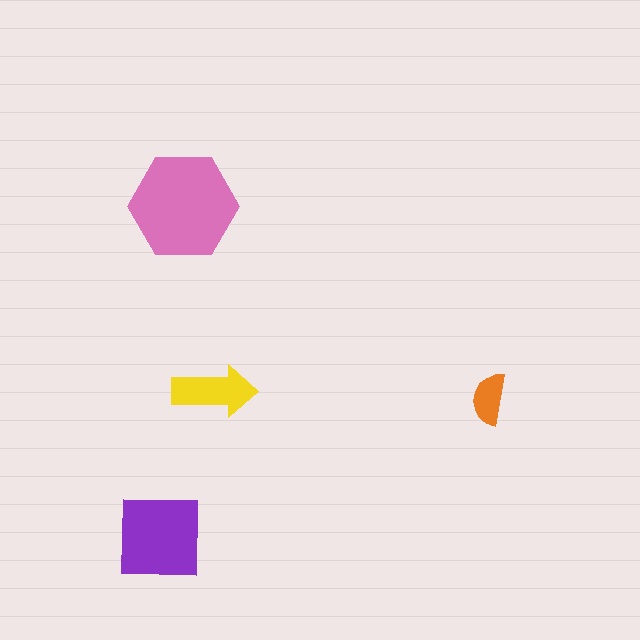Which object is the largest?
The pink hexagon.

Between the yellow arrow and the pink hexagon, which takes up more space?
The pink hexagon.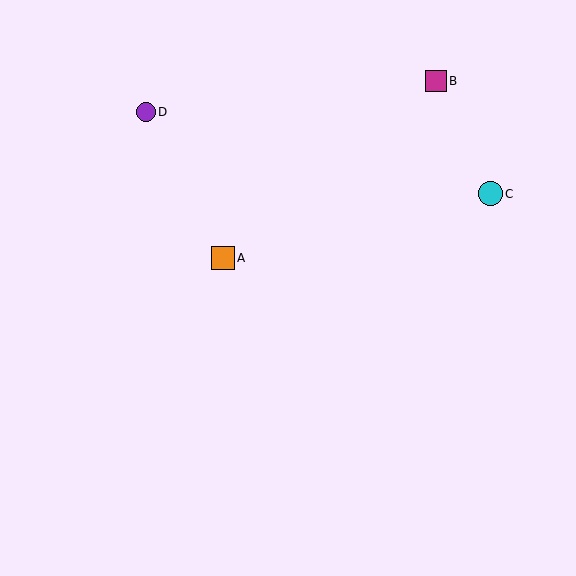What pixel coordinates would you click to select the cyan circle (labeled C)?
Click at (490, 194) to select the cyan circle C.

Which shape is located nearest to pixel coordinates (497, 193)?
The cyan circle (labeled C) at (490, 194) is nearest to that location.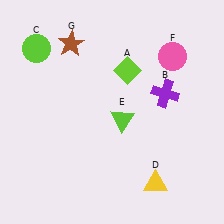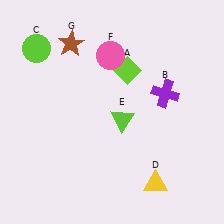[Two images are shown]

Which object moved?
The pink circle (F) moved left.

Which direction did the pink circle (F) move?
The pink circle (F) moved left.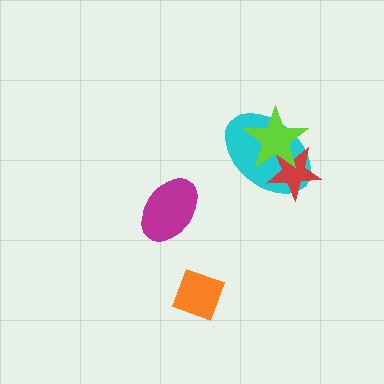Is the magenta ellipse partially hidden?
No, no other shape covers it.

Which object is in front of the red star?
The lime star is in front of the red star.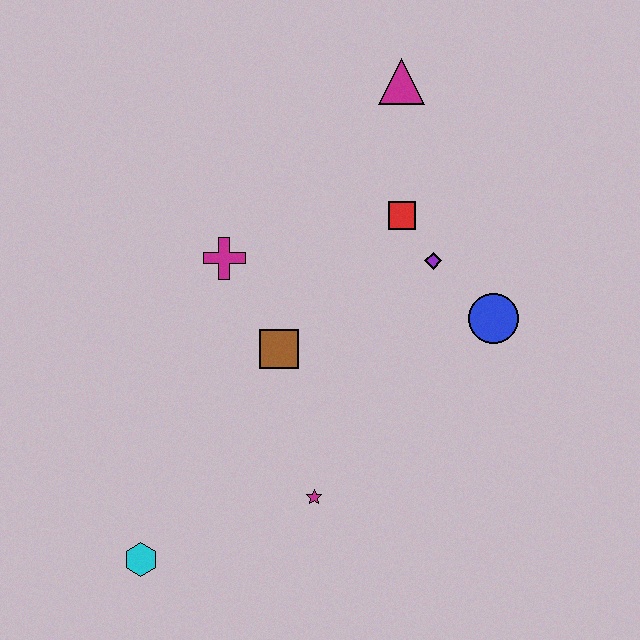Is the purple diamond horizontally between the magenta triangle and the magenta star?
No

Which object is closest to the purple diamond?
The red square is closest to the purple diamond.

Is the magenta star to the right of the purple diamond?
No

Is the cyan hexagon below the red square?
Yes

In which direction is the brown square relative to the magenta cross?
The brown square is below the magenta cross.